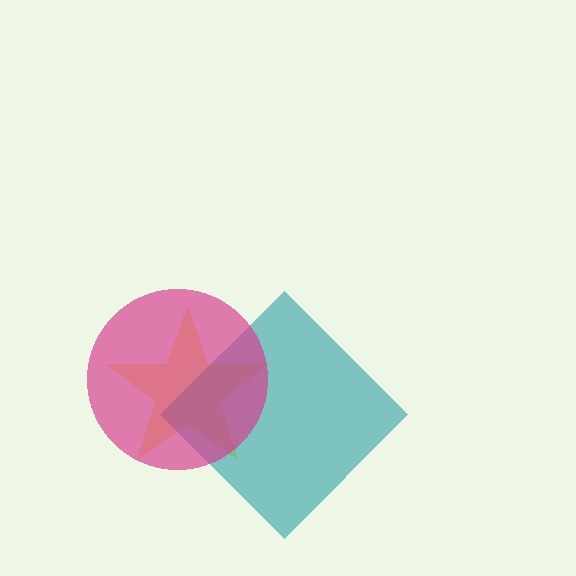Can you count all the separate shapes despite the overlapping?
Yes, there are 3 separate shapes.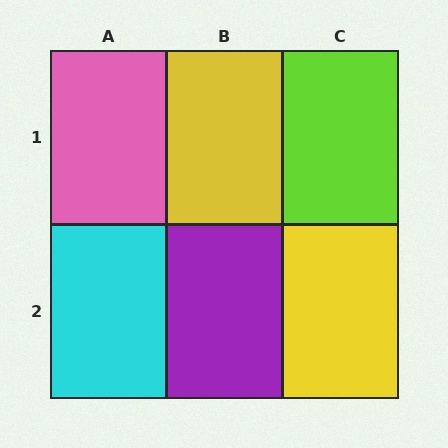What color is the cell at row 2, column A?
Cyan.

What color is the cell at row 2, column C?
Yellow.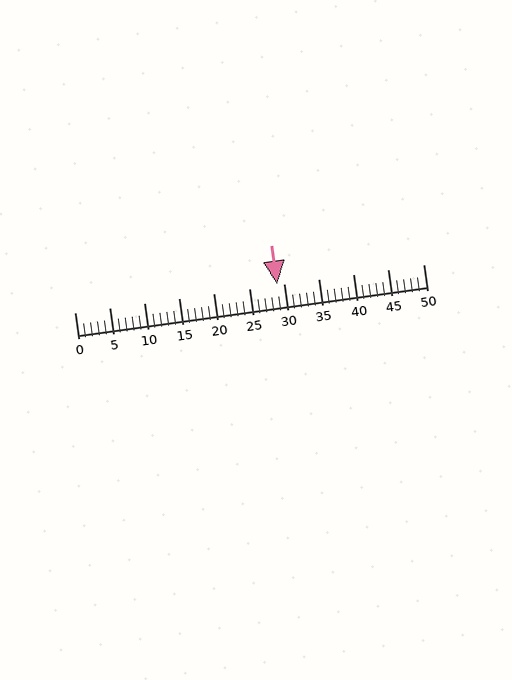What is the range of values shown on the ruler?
The ruler shows values from 0 to 50.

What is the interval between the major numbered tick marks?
The major tick marks are spaced 5 units apart.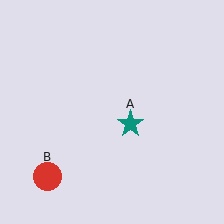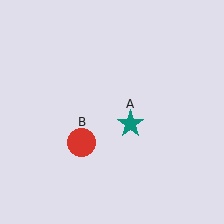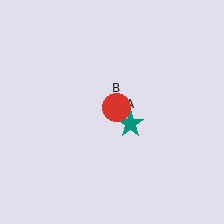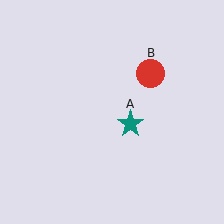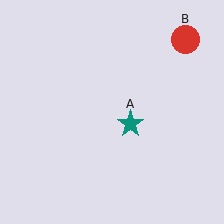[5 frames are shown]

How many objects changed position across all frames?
1 object changed position: red circle (object B).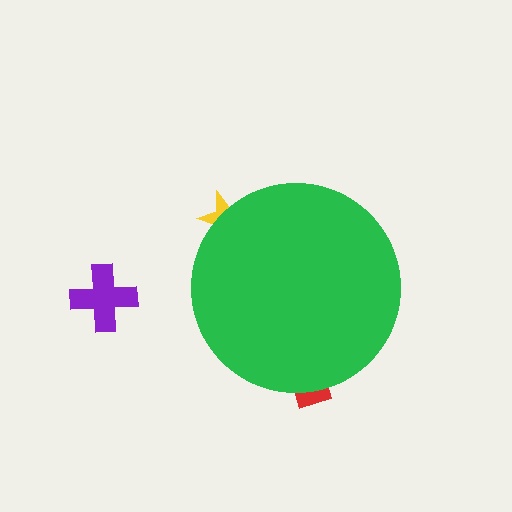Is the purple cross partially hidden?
No, the purple cross is fully visible.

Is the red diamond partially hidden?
Yes, the red diamond is partially hidden behind the green circle.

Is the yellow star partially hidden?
Yes, the yellow star is partially hidden behind the green circle.